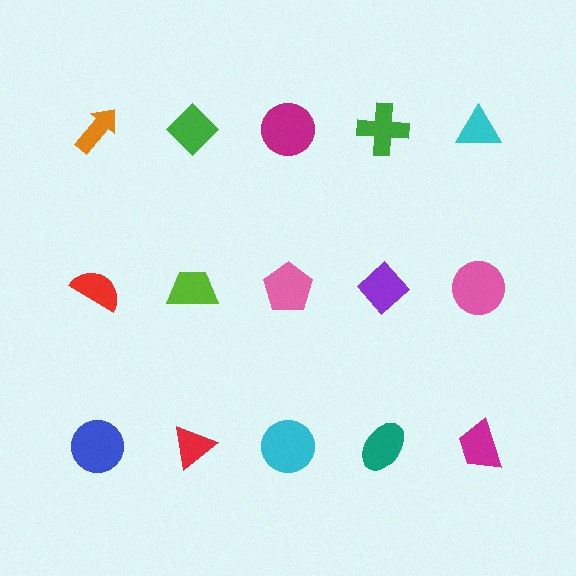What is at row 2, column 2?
A lime trapezoid.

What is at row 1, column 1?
An orange arrow.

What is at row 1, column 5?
A cyan triangle.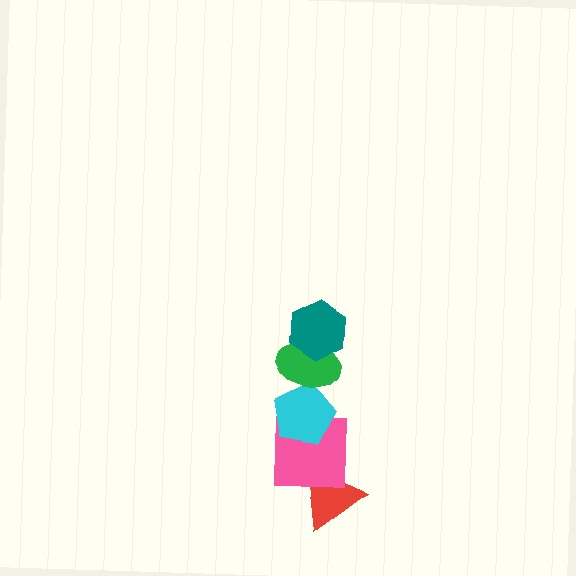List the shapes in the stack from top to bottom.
From top to bottom: the teal hexagon, the green ellipse, the cyan pentagon, the pink square, the red triangle.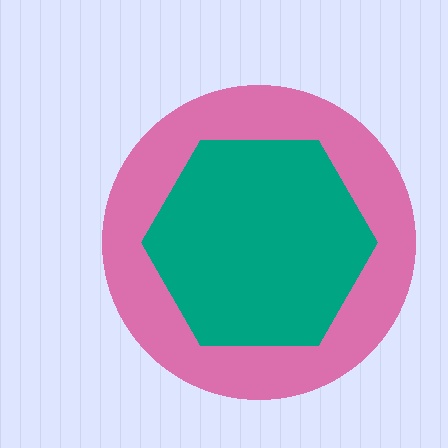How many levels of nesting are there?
2.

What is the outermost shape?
The pink circle.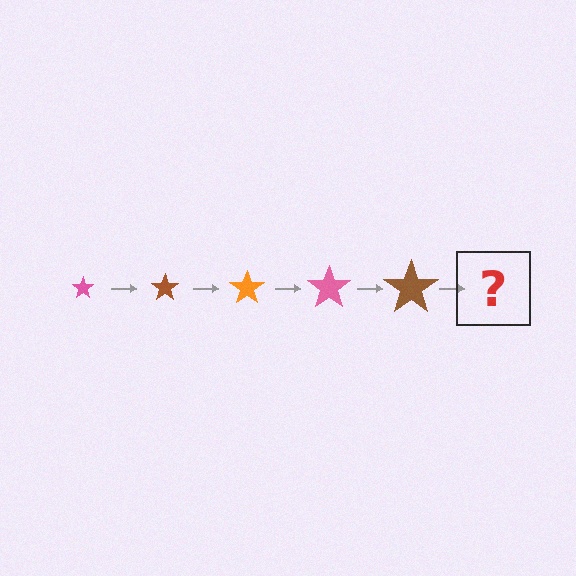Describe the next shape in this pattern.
It should be an orange star, larger than the previous one.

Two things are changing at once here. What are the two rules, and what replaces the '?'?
The two rules are that the star grows larger each step and the color cycles through pink, brown, and orange. The '?' should be an orange star, larger than the previous one.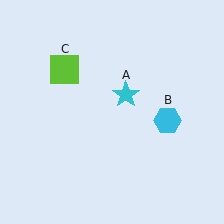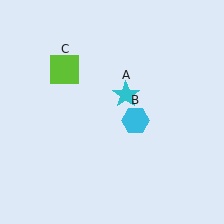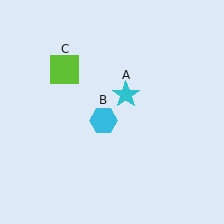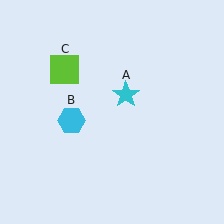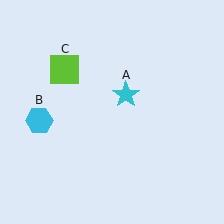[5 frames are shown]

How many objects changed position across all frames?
1 object changed position: cyan hexagon (object B).